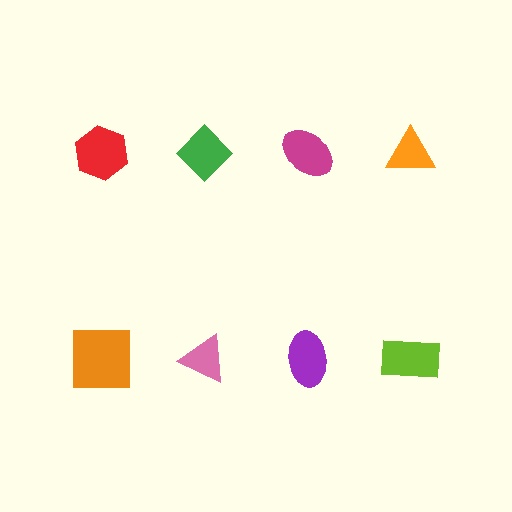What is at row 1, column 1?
A red hexagon.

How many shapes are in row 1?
4 shapes.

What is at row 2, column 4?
A lime rectangle.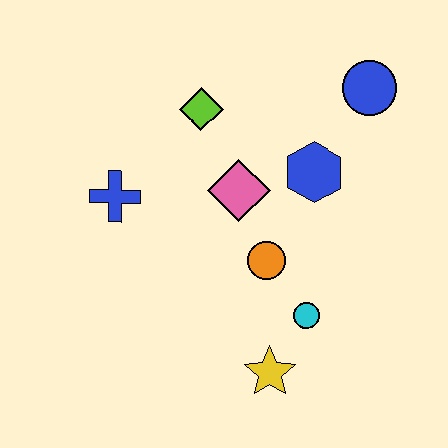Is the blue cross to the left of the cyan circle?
Yes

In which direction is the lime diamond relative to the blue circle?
The lime diamond is to the left of the blue circle.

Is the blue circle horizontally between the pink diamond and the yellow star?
No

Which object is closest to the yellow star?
The cyan circle is closest to the yellow star.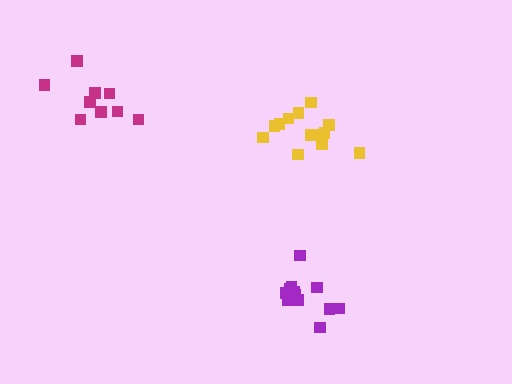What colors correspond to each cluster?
The clusters are colored: yellow, purple, magenta.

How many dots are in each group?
Group 1: 13 dots, Group 2: 12 dots, Group 3: 10 dots (35 total).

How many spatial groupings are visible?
There are 3 spatial groupings.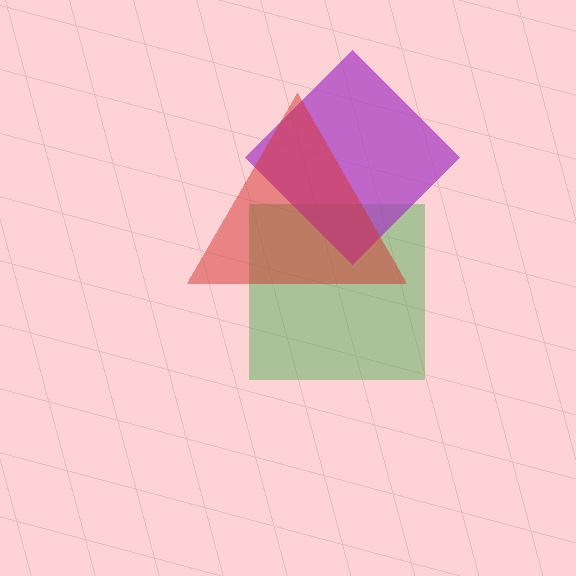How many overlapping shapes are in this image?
There are 3 overlapping shapes in the image.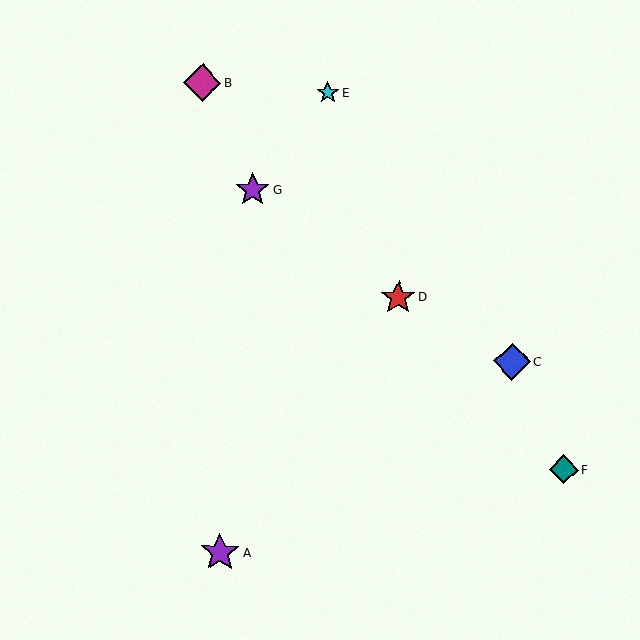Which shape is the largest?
The purple star (labeled A) is the largest.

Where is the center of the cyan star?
The center of the cyan star is at (328, 93).